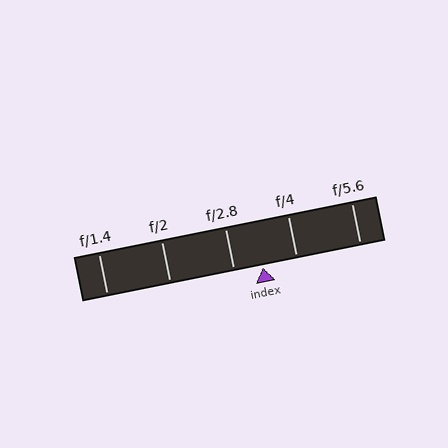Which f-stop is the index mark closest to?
The index mark is closest to f/2.8.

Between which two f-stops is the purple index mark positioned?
The index mark is between f/2.8 and f/4.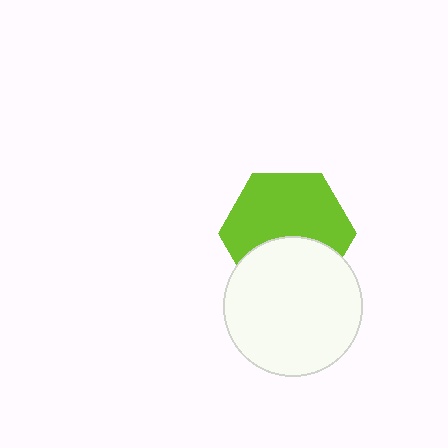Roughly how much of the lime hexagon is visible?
About half of it is visible (roughly 62%).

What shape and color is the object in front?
The object in front is a white circle.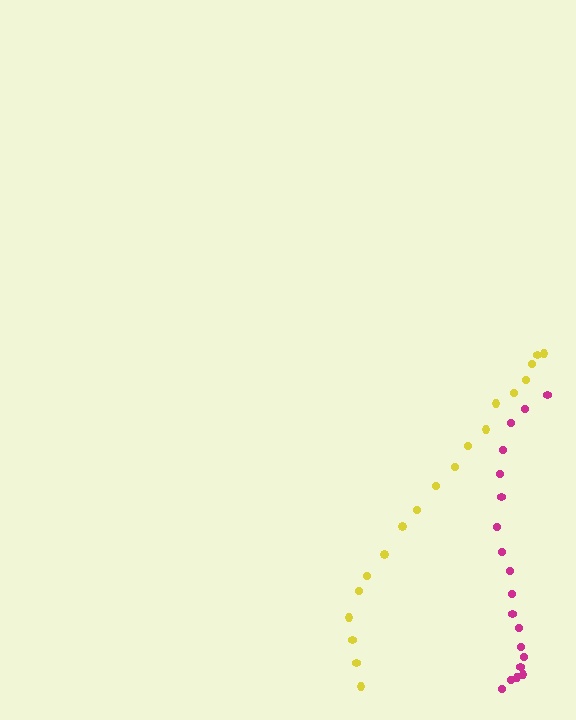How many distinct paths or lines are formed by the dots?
There are 2 distinct paths.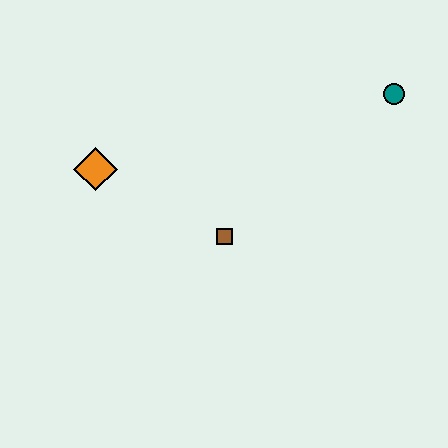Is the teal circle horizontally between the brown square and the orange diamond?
No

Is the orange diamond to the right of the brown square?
No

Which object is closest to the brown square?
The orange diamond is closest to the brown square.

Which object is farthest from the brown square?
The teal circle is farthest from the brown square.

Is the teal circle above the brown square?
Yes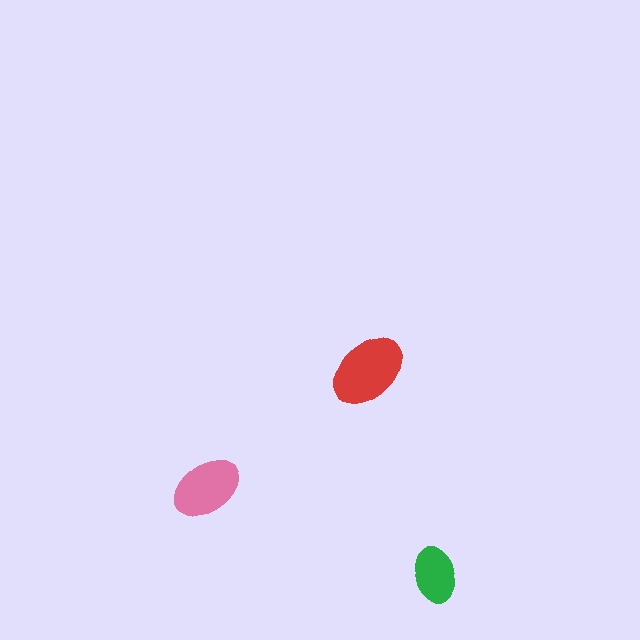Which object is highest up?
The red ellipse is topmost.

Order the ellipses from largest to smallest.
the red one, the pink one, the green one.